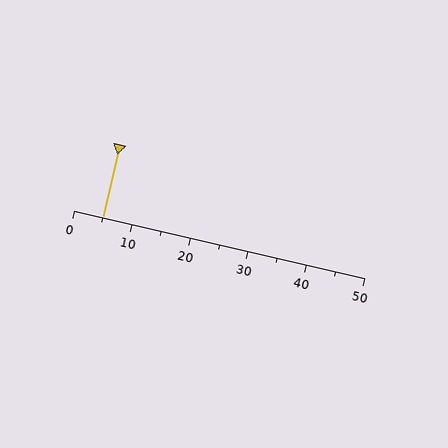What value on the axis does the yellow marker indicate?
The marker indicates approximately 5.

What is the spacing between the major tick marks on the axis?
The major ticks are spaced 10 apart.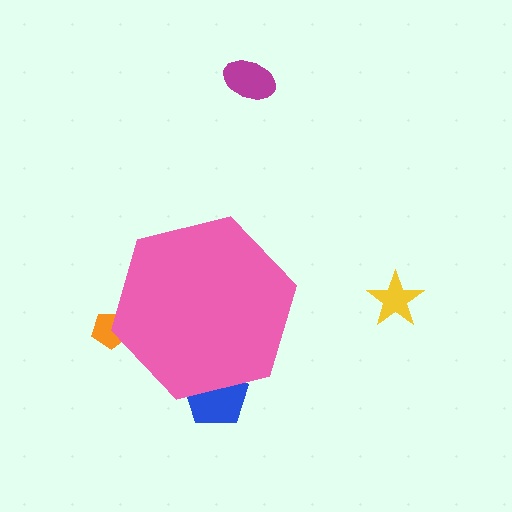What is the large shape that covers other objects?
A pink hexagon.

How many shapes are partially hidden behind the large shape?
2 shapes are partially hidden.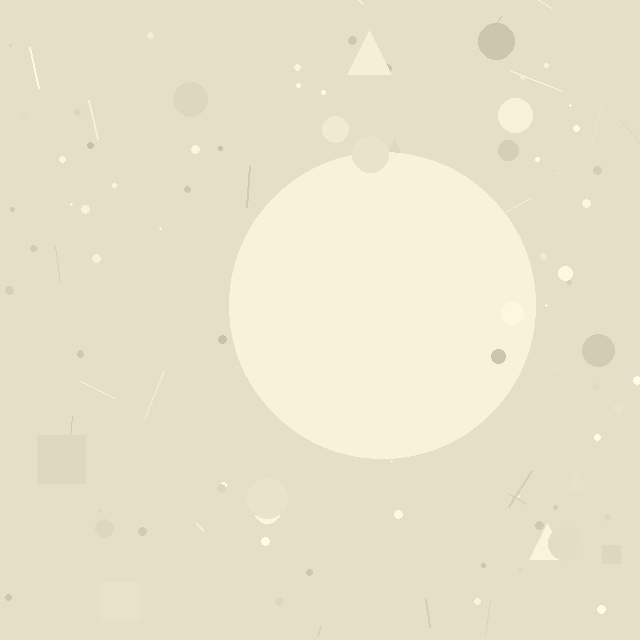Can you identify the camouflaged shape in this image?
The camouflaged shape is a circle.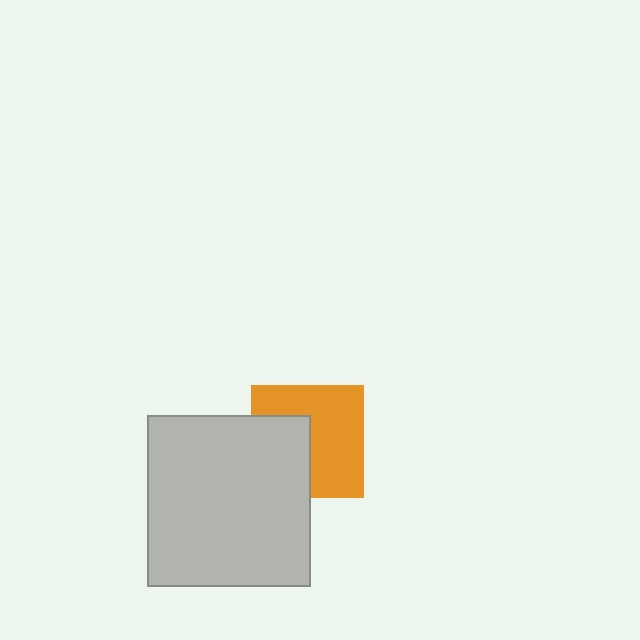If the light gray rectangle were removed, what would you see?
You would see the complete orange square.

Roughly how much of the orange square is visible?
About half of it is visible (roughly 61%).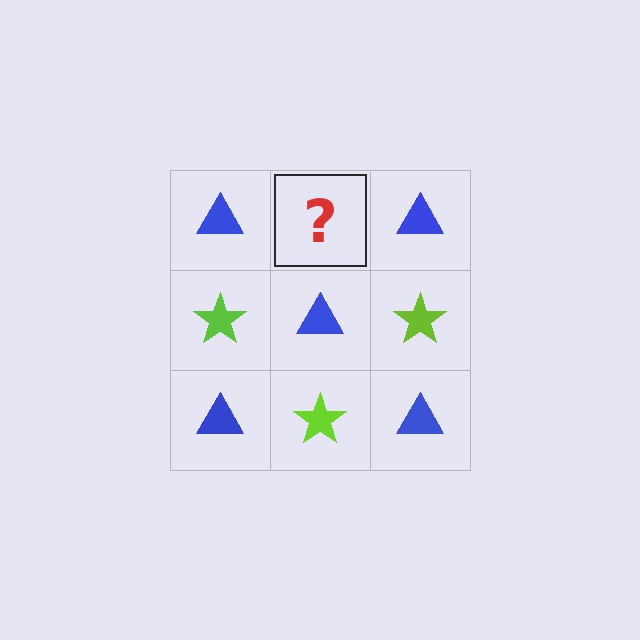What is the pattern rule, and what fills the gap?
The rule is that it alternates blue triangle and lime star in a checkerboard pattern. The gap should be filled with a lime star.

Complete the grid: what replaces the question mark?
The question mark should be replaced with a lime star.